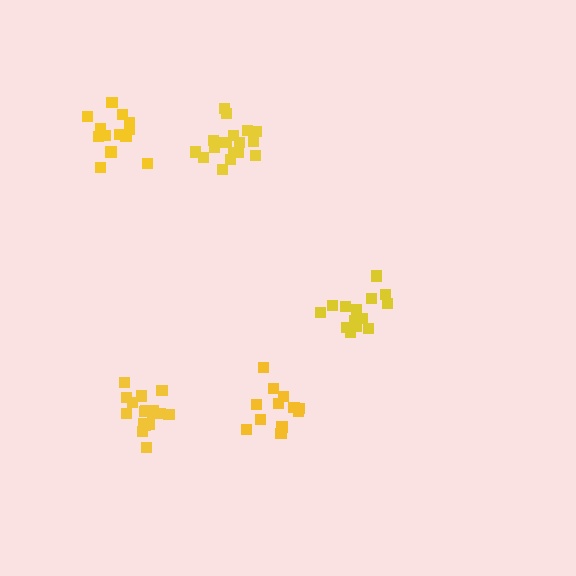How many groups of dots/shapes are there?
There are 5 groups.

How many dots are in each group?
Group 1: 12 dots, Group 2: 17 dots, Group 3: 15 dots, Group 4: 18 dots, Group 5: 13 dots (75 total).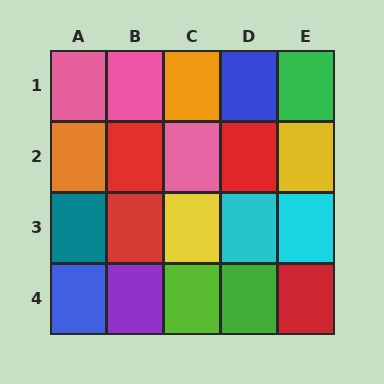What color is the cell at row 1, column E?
Green.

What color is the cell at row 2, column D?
Red.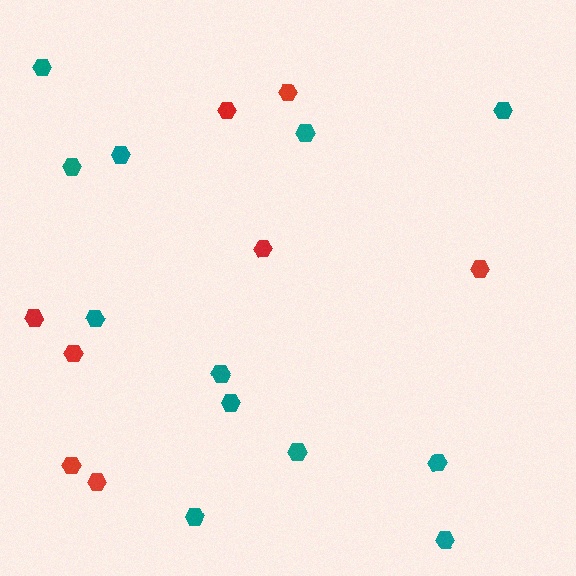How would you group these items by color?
There are 2 groups: one group of teal hexagons (12) and one group of red hexagons (8).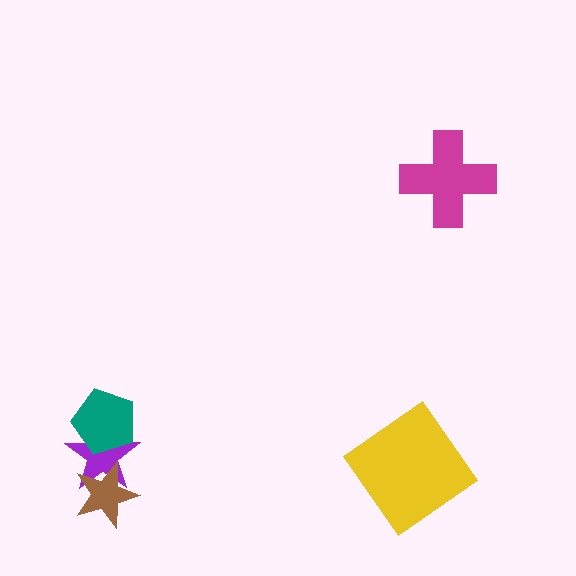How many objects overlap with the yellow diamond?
0 objects overlap with the yellow diamond.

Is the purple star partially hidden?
Yes, it is partially covered by another shape.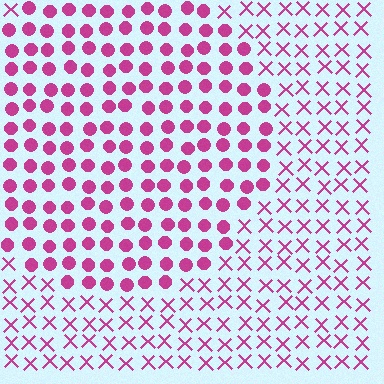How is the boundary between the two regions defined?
The boundary is defined by a change in element shape: circles inside vs. X marks outside. All elements share the same color and spacing.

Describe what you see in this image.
The image is filled with small magenta elements arranged in a uniform grid. A circle-shaped region contains circles, while the surrounding area contains X marks. The boundary is defined purely by the change in element shape.